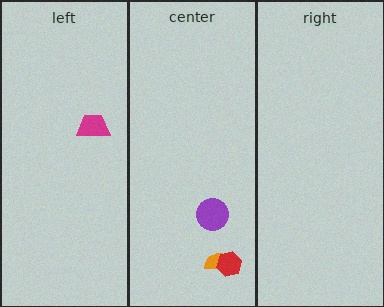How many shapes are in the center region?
3.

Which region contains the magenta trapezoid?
The left region.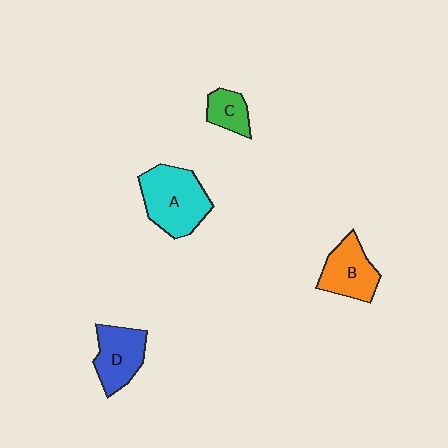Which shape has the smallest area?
Shape C (green).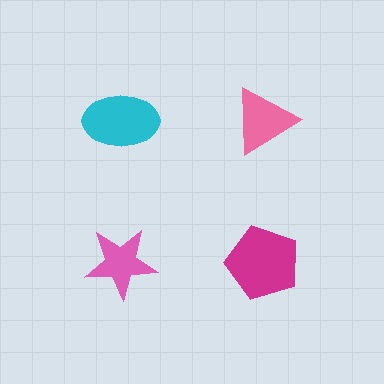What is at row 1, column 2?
A pink triangle.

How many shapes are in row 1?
2 shapes.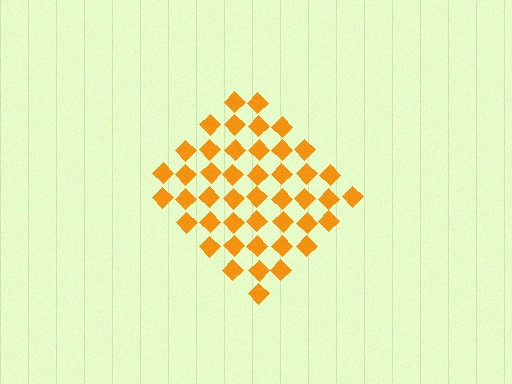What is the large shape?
The large shape is a diamond.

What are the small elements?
The small elements are diamonds.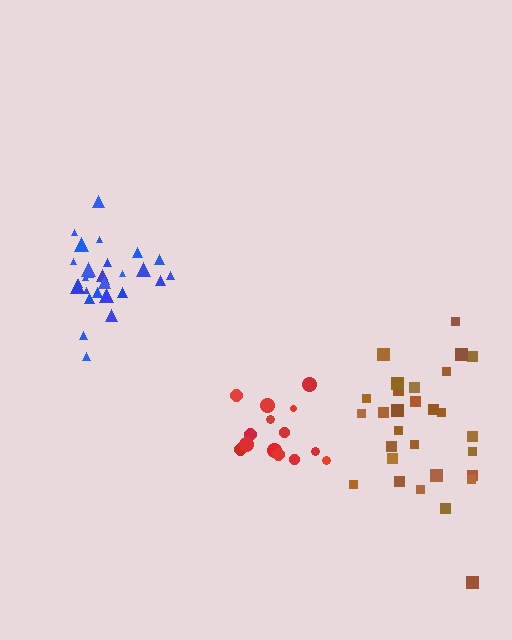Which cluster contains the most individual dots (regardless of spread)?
Brown (29).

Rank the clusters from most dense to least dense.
blue, red, brown.